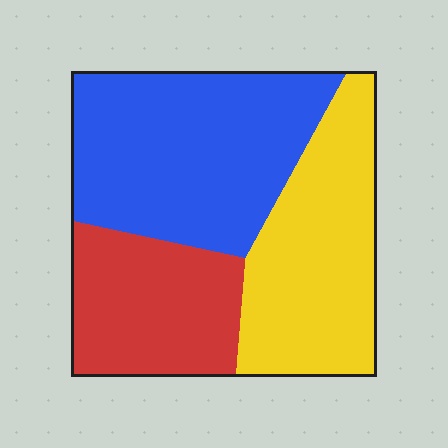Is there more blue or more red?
Blue.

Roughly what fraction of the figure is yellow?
Yellow takes up about one third (1/3) of the figure.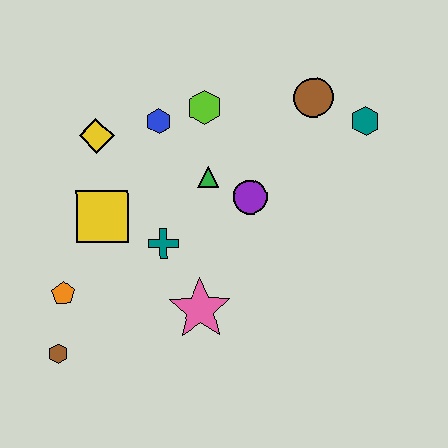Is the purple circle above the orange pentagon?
Yes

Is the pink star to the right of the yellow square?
Yes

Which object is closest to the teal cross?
The yellow square is closest to the teal cross.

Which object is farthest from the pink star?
The teal hexagon is farthest from the pink star.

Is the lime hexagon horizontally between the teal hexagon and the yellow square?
Yes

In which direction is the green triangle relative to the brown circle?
The green triangle is to the left of the brown circle.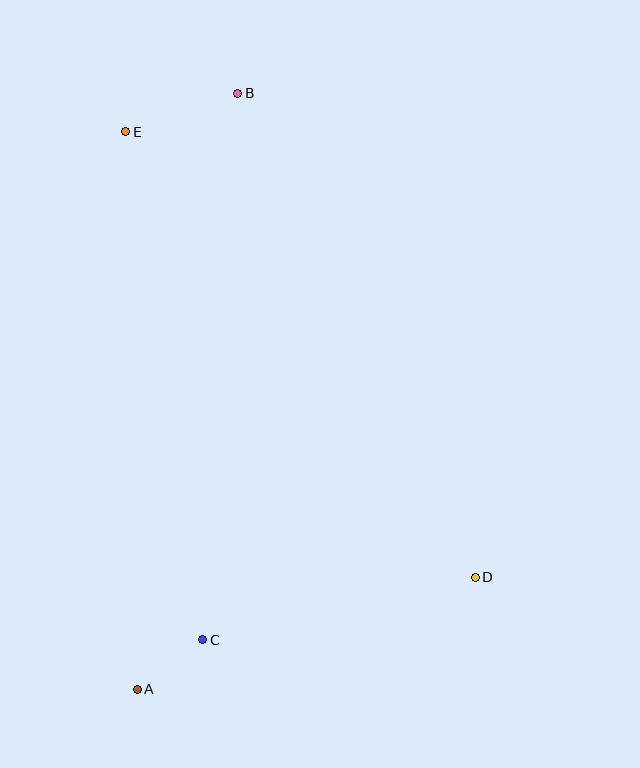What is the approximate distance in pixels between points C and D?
The distance between C and D is approximately 279 pixels.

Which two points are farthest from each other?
Points A and B are farthest from each other.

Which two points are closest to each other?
Points A and C are closest to each other.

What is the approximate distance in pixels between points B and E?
The distance between B and E is approximately 119 pixels.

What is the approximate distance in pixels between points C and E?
The distance between C and E is approximately 514 pixels.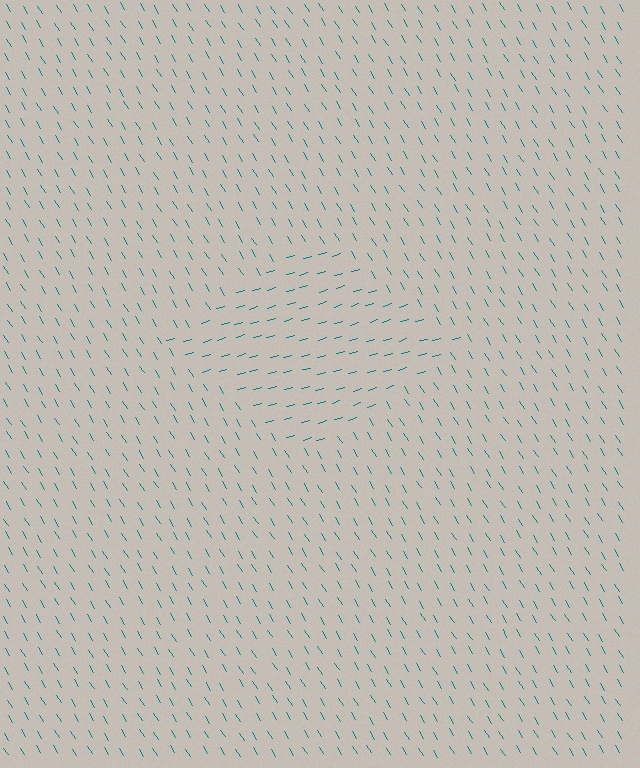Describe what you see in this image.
The image is filled with small teal line segments. A diamond region in the image has lines oriented differently from the surrounding lines, creating a visible texture boundary.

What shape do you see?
I see a diamond.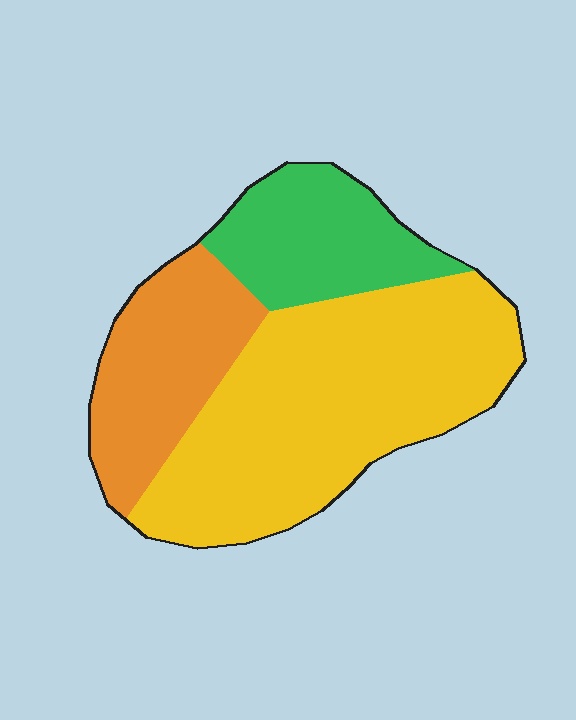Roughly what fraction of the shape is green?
Green takes up about one fifth (1/5) of the shape.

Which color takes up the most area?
Yellow, at roughly 55%.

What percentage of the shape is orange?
Orange takes up less than a quarter of the shape.